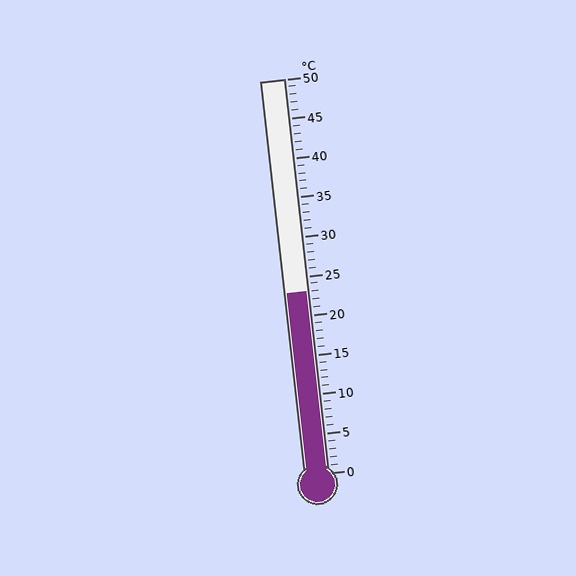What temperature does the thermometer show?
The thermometer shows approximately 23°C.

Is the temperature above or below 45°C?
The temperature is below 45°C.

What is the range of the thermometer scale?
The thermometer scale ranges from 0°C to 50°C.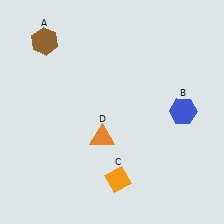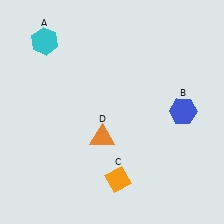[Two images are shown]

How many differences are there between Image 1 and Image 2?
There is 1 difference between the two images.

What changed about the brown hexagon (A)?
In Image 1, A is brown. In Image 2, it changed to cyan.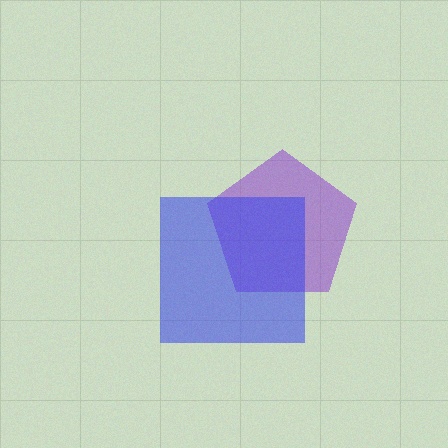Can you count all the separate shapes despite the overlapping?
Yes, there are 2 separate shapes.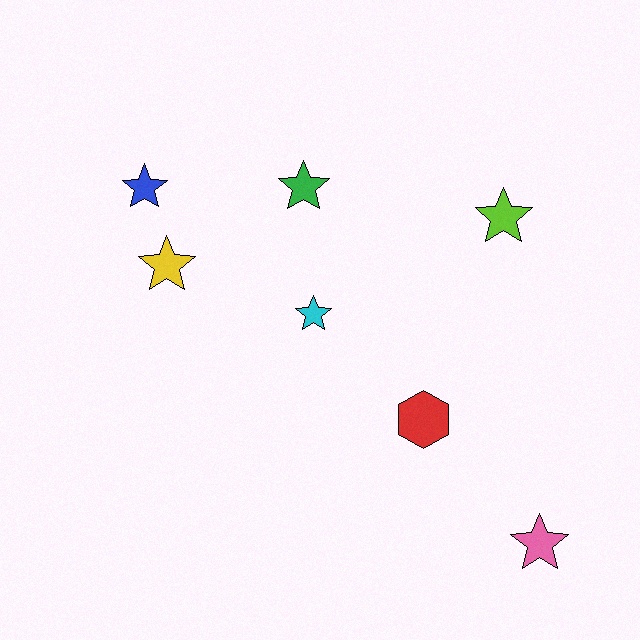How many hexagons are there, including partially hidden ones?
There is 1 hexagon.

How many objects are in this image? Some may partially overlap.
There are 7 objects.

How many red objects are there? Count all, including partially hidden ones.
There is 1 red object.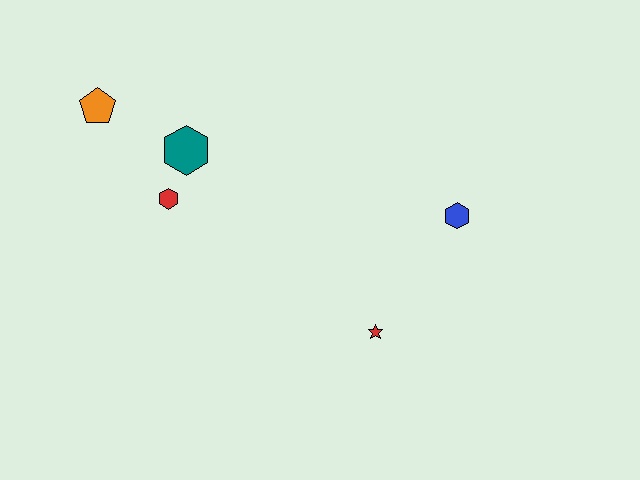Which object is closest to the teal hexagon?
The red hexagon is closest to the teal hexagon.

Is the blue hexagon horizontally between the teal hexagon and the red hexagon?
No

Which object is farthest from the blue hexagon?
The orange pentagon is farthest from the blue hexagon.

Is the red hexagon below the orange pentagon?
Yes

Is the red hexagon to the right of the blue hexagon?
No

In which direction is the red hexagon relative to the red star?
The red hexagon is to the left of the red star.